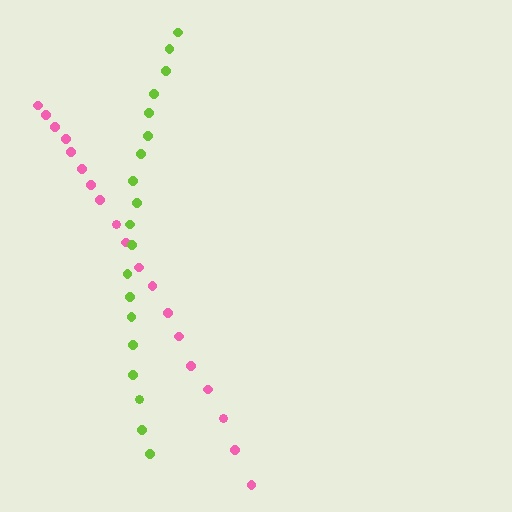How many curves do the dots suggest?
There are 2 distinct paths.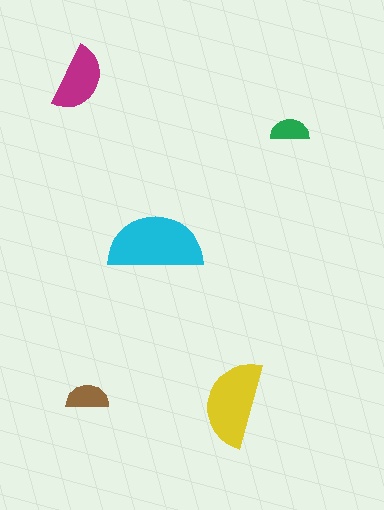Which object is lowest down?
The yellow semicircle is bottommost.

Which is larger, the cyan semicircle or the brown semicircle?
The cyan one.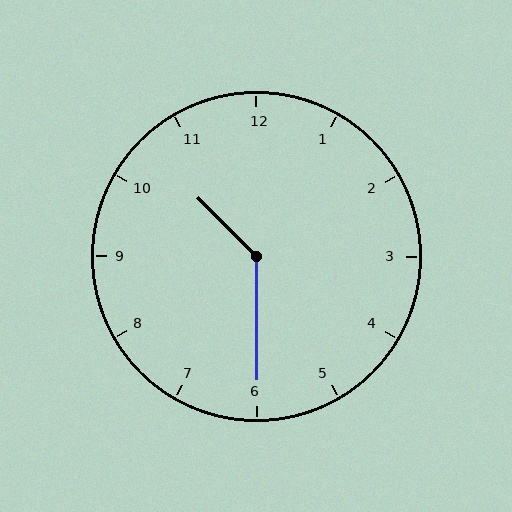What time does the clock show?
10:30.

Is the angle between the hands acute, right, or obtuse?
It is obtuse.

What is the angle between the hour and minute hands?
Approximately 135 degrees.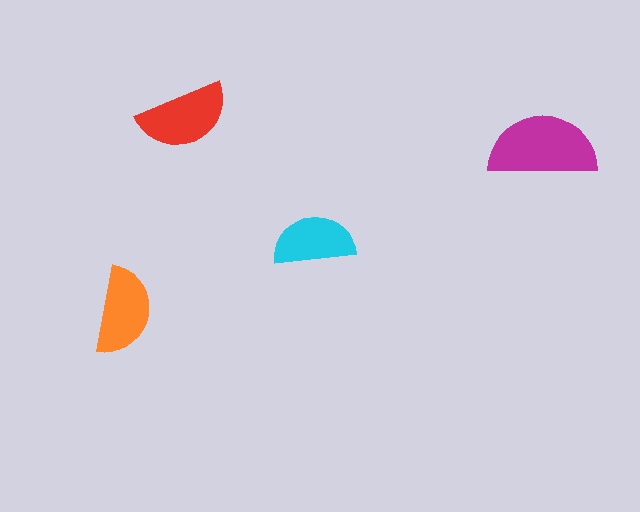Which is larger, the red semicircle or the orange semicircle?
The red one.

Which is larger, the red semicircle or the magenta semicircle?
The magenta one.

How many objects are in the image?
There are 4 objects in the image.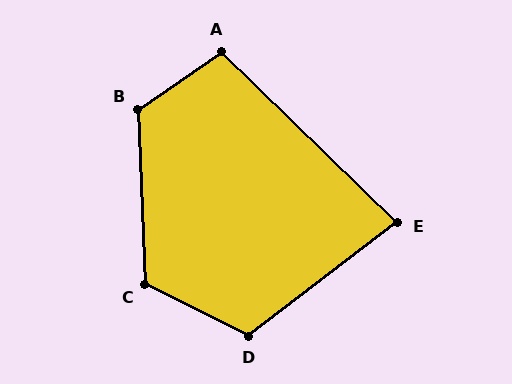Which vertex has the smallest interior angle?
E, at approximately 82 degrees.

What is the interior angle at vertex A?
Approximately 101 degrees (obtuse).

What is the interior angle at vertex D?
Approximately 116 degrees (obtuse).